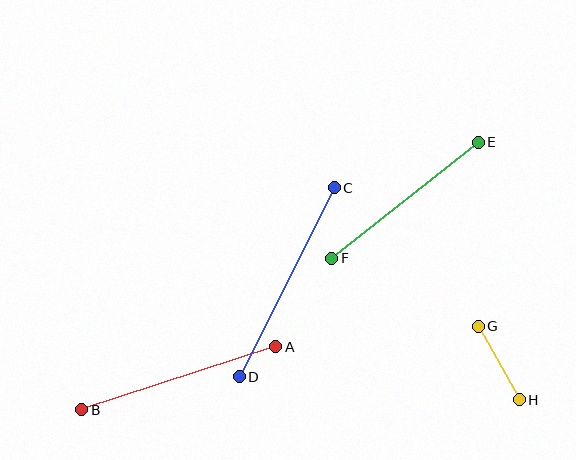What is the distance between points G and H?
The distance is approximately 84 pixels.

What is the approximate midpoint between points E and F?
The midpoint is at approximately (405, 200) pixels.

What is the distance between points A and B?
The distance is approximately 204 pixels.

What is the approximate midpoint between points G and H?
The midpoint is at approximately (499, 363) pixels.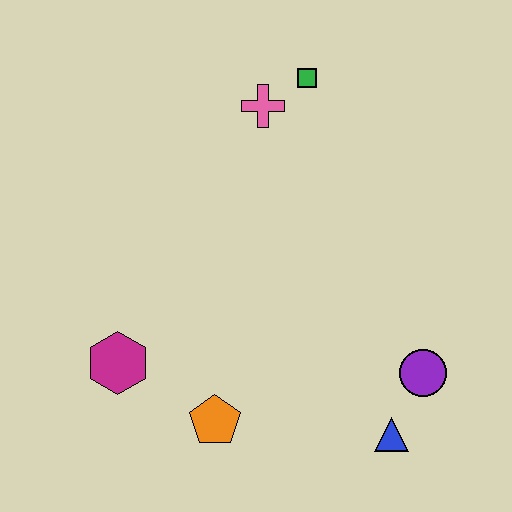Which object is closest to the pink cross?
The green square is closest to the pink cross.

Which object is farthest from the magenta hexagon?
The green square is farthest from the magenta hexagon.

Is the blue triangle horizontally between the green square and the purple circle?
Yes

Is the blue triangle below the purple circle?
Yes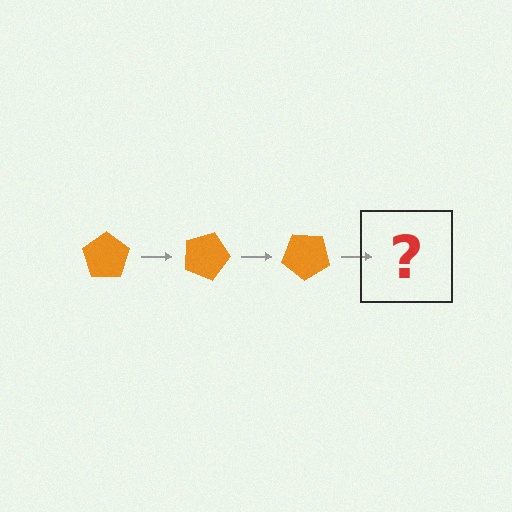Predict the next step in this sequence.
The next step is an orange pentagon rotated 60 degrees.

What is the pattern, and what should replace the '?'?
The pattern is that the pentagon rotates 20 degrees each step. The '?' should be an orange pentagon rotated 60 degrees.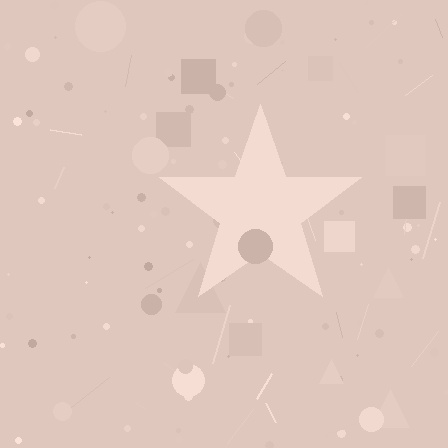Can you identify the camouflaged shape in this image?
The camouflaged shape is a star.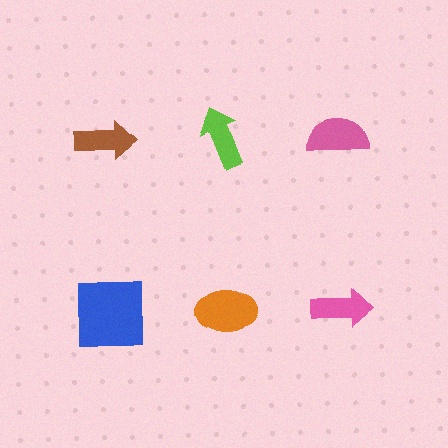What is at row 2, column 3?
A pink arrow.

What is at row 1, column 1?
A brown arrow.